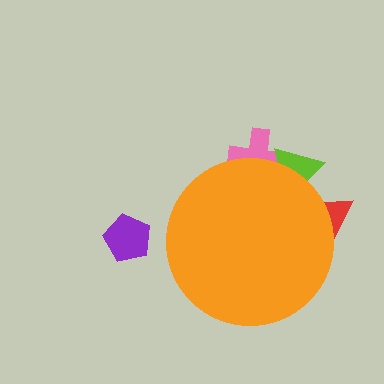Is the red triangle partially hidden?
Yes, the red triangle is partially hidden behind the orange circle.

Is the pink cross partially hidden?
Yes, the pink cross is partially hidden behind the orange circle.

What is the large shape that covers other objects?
An orange circle.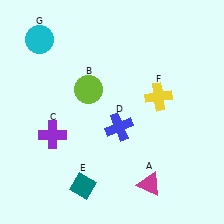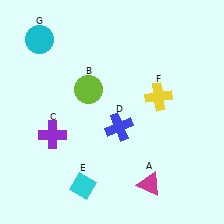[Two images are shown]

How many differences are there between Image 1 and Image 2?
There is 1 difference between the two images.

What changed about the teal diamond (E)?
In Image 1, E is teal. In Image 2, it changed to cyan.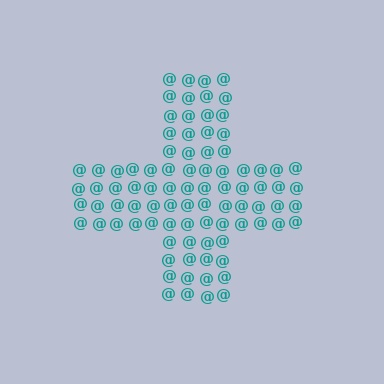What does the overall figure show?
The overall figure shows a cross.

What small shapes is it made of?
It is made of small at signs.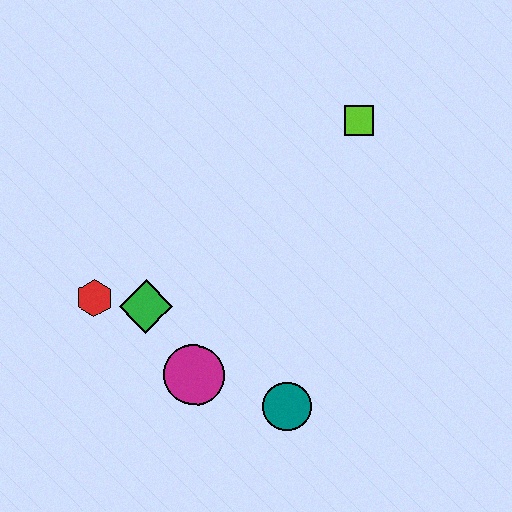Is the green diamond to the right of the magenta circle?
No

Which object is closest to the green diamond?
The red hexagon is closest to the green diamond.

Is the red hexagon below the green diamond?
No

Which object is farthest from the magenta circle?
The lime square is farthest from the magenta circle.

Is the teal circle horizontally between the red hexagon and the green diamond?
No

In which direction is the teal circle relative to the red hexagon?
The teal circle is to the right of the red hexagon.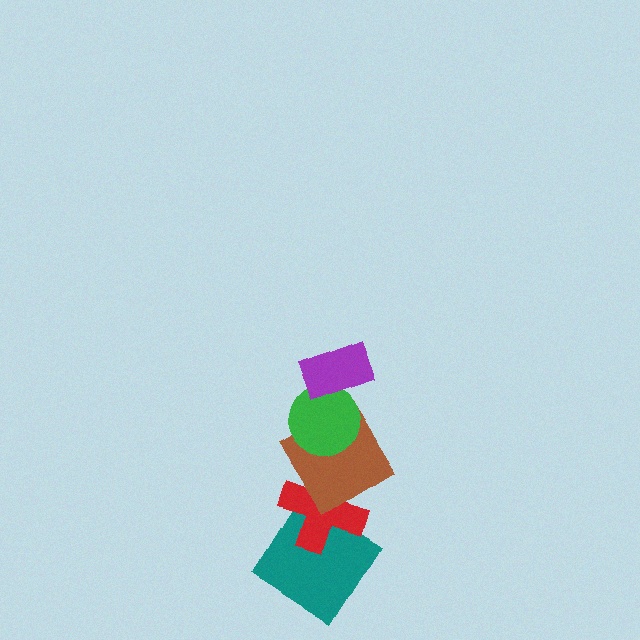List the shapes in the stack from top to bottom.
From top to bottom: the purple rectangle, the green circle, the brown diamond, the red cross, the teal diamond.